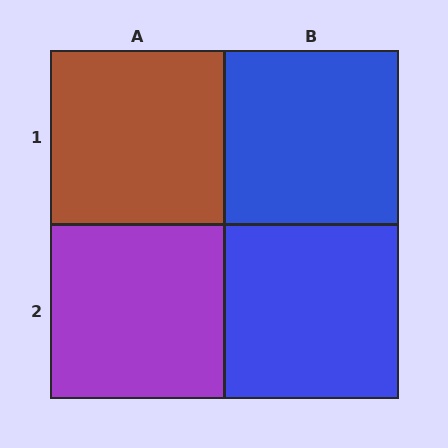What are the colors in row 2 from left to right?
Purple, blue.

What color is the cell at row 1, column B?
Blue.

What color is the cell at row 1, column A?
Brown.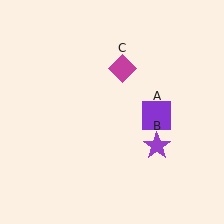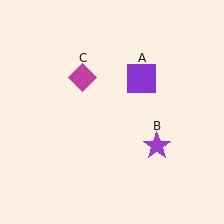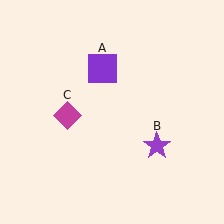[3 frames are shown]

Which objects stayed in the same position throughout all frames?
Purple star (object B) remained stationary.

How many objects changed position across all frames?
2 objects changed position: purple square (object A), magenta diamond (object C).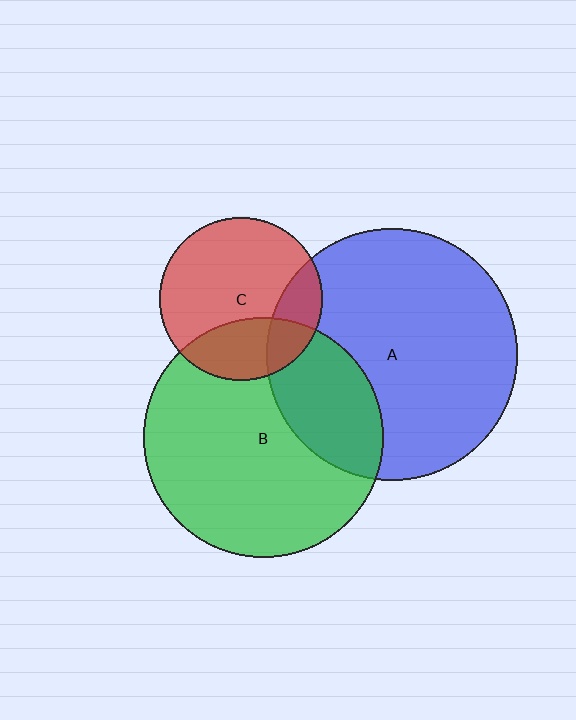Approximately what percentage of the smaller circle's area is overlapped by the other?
Approximately 30%.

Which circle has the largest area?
Circle A (blue).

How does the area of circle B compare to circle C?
Approximately 2.2 times.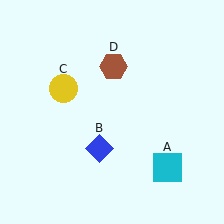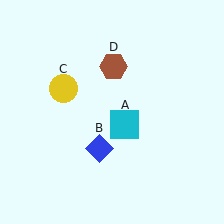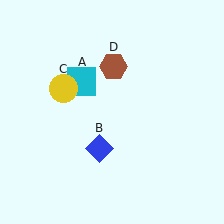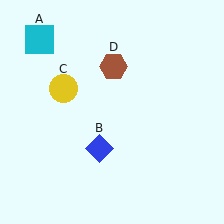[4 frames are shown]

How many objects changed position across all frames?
1 object changed position: cyan square (object A).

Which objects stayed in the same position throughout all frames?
Blue diamond (object B) and yellow circle (object C) and brown hexagon (object D) remained stationary.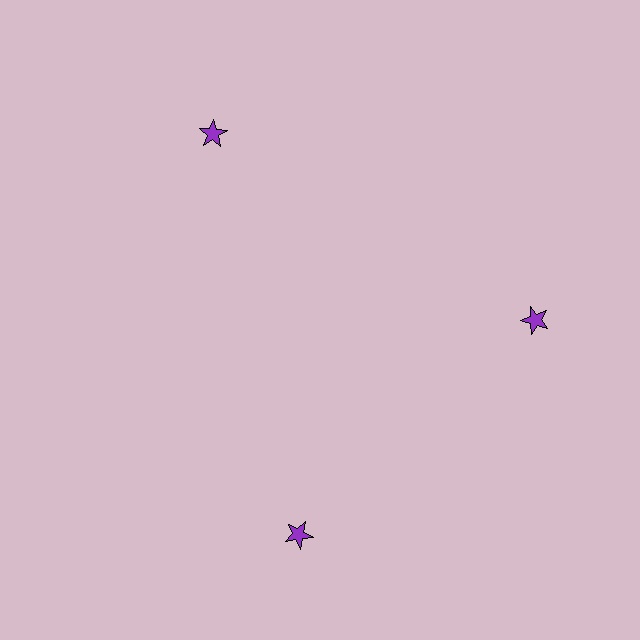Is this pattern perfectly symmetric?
No. The 3 purple stars are arranged in a ring, but one element near the 7 o'clock position is rotated out of alignment along the ring, breaking the 3-fold rotational symmetry.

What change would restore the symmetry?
The symmetry would be restored by rotating it back into even spacing with its neighbors so that all 3 stars sit at equal angles and equal distance from the center.